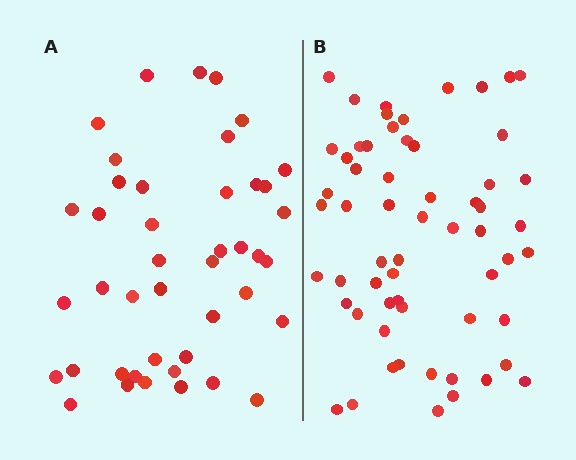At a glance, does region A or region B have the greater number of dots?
Region B (the right region) has more dots.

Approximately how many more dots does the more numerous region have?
Region B has approximately 15 more dots than region A.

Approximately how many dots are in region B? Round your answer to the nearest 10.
About 60 dots.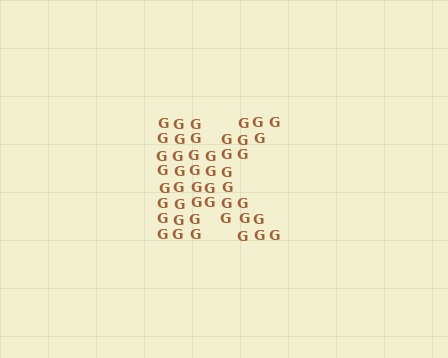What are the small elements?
The small elements are letter G's.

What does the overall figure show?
The overall figure shows the letter K.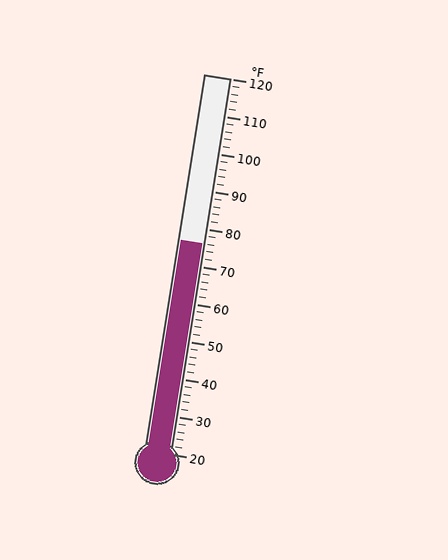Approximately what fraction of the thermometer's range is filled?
The thermometer is filled to approximately 55% of its range.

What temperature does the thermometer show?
The thermometer shows approximately 76°F.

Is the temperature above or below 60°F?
The temperature is above 60°F.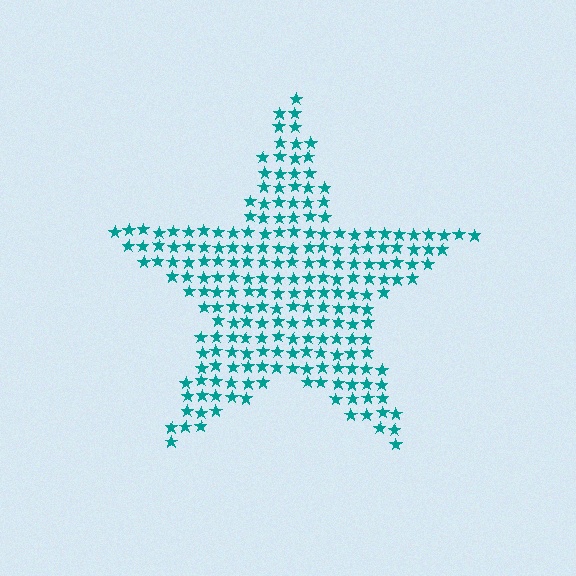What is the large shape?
The large shape is a star.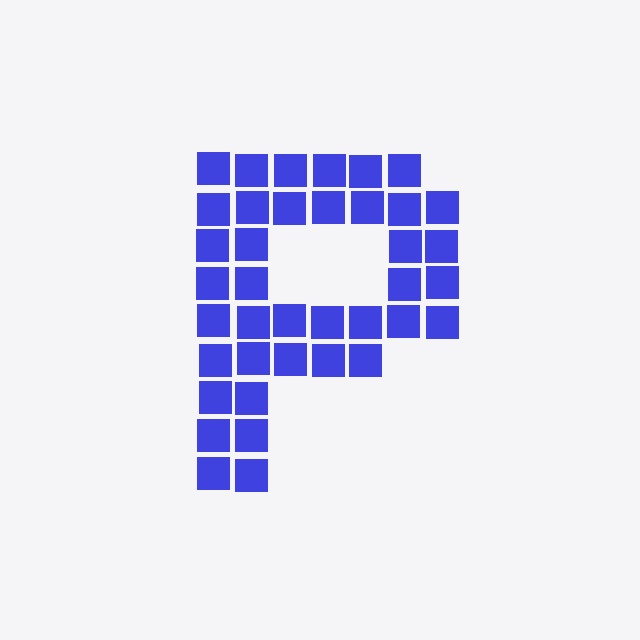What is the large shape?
The large shape is the letter P.